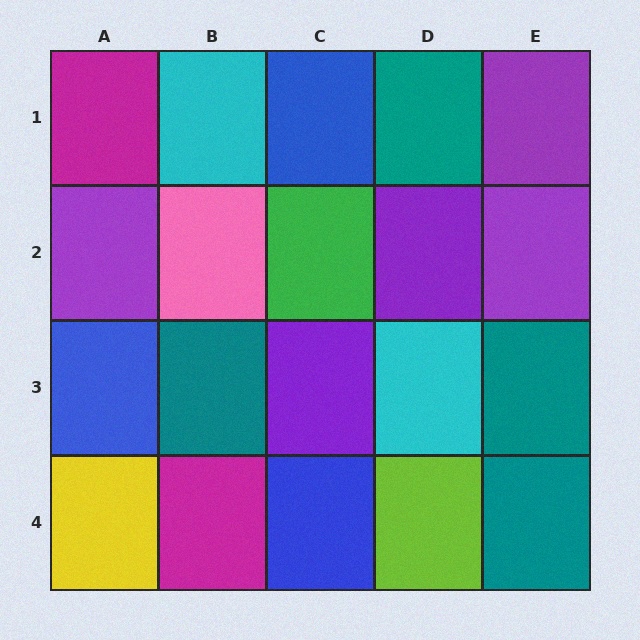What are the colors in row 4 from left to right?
Yellow, magenta, blue, lime, teal.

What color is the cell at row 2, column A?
Purple.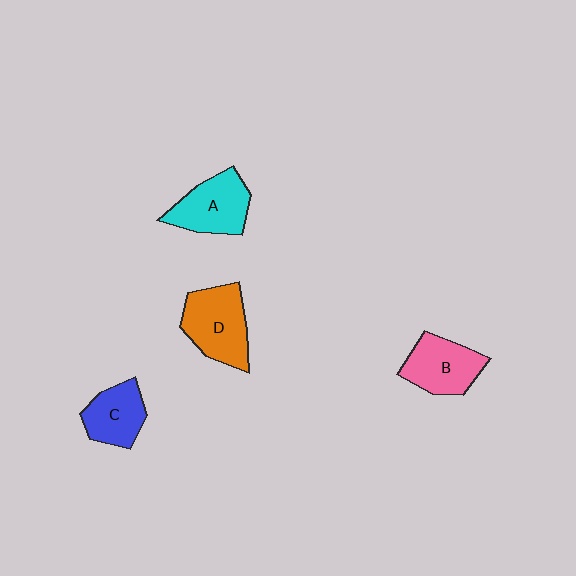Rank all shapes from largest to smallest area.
From largest to smallest: D (orange), A (cyan), B (pink), C (blue).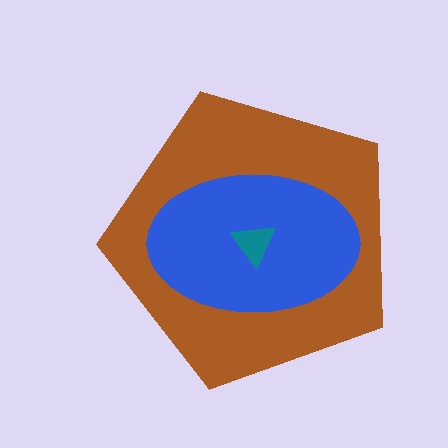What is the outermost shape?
The brown pentagon.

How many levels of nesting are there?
3.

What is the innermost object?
The teal triangle.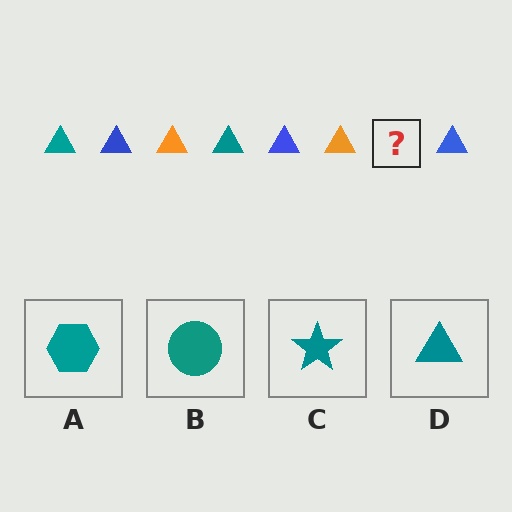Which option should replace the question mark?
Option D.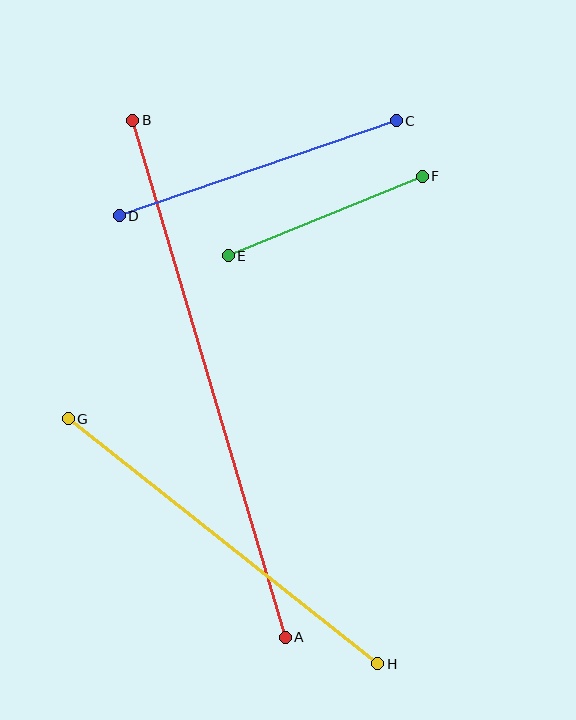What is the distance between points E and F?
The distance is approximately 210 pixels.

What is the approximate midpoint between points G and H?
The midpoint is at approximately (223, 541) pixels.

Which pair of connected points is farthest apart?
Points A and B are farthest apart.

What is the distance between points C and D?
The distance is approximately 293 pixels.